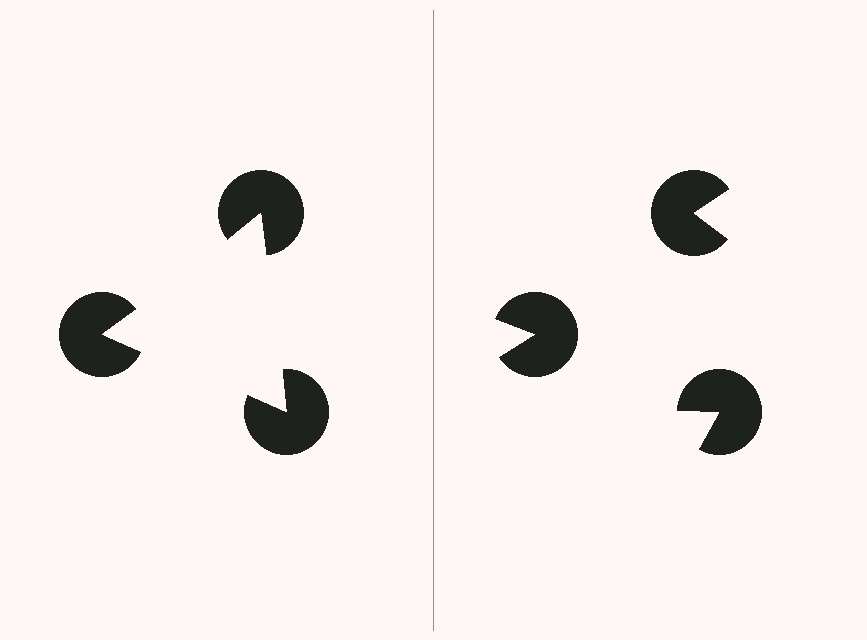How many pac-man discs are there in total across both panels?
6 — 3 on each side.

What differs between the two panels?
The pac-man discs are positioned identically on both sides; only the wedge orientations differ. On the left they align to a triangle; on the right they are misaligned.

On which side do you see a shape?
An illusory triangle appears on the left side. On the right side the wedge cuts are rotated, so no coherent shape forms.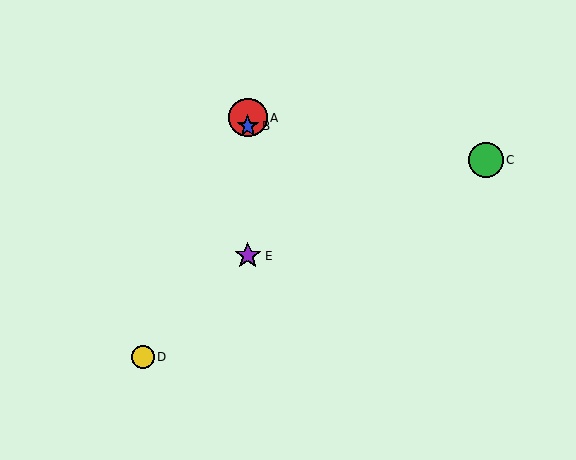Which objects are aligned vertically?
Objects A, B, E are aligned vertically.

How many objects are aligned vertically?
3 objects (A, B, E) are aligned vertically.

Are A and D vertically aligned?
No, A is at x≈248 and D is at x≈143.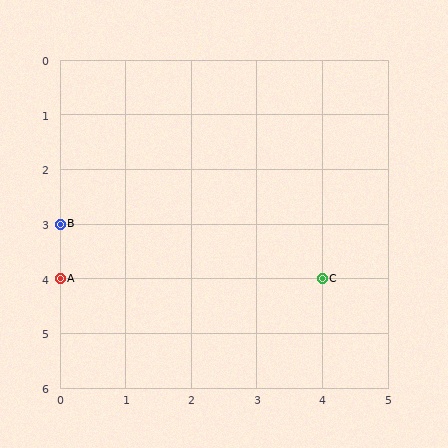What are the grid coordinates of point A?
Point A is at grid coordinates (0, 4).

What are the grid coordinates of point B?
Point B is at grid coordinates (0, 3).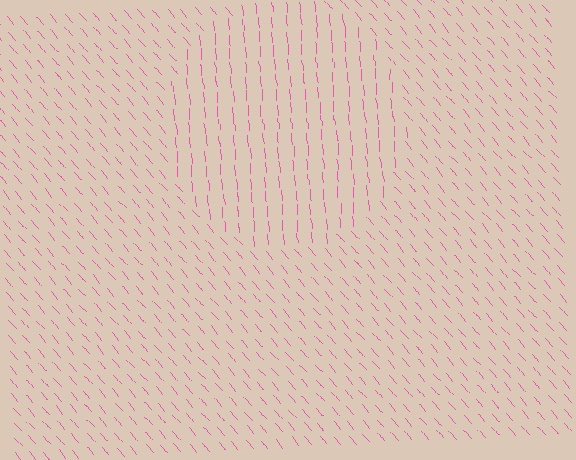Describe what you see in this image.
The image is filled with small pink line segments. A circle region in the image has lines oriented differently from the surrounding lines, creating a visible texture boundary.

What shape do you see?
I see a circle.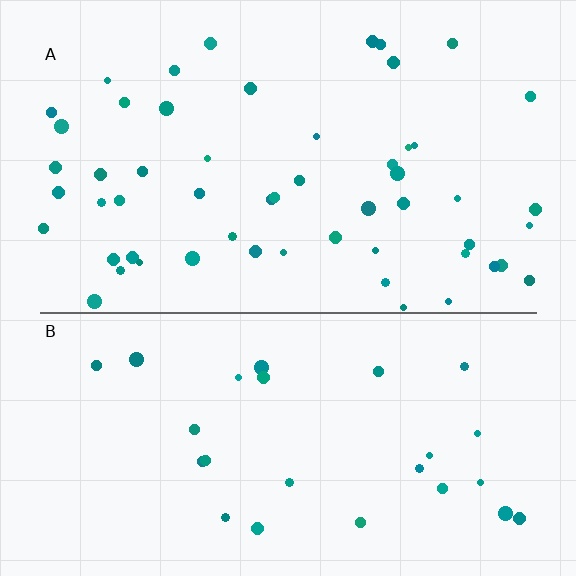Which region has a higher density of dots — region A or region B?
A (the top).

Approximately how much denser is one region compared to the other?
Approximately 2.1× — region A over region B.